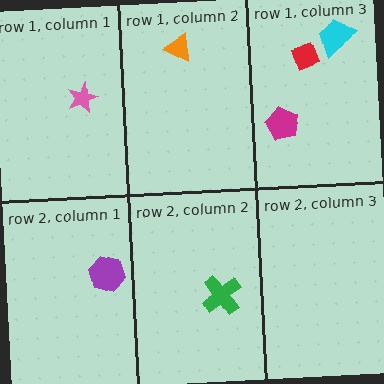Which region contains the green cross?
The row 2, column 2 region.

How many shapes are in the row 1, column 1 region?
1.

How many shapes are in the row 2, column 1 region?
1.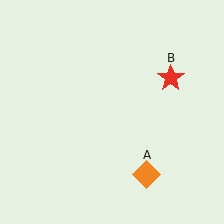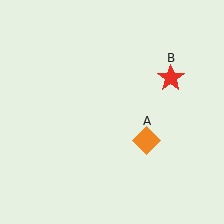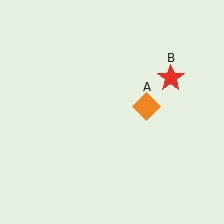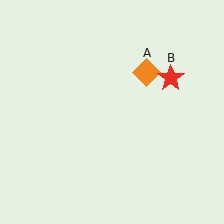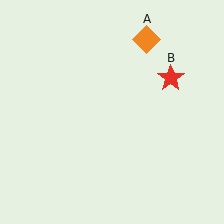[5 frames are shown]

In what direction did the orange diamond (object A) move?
The orange diamond (object A) moved up.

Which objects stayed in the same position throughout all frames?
Red star (object B) remained stationary.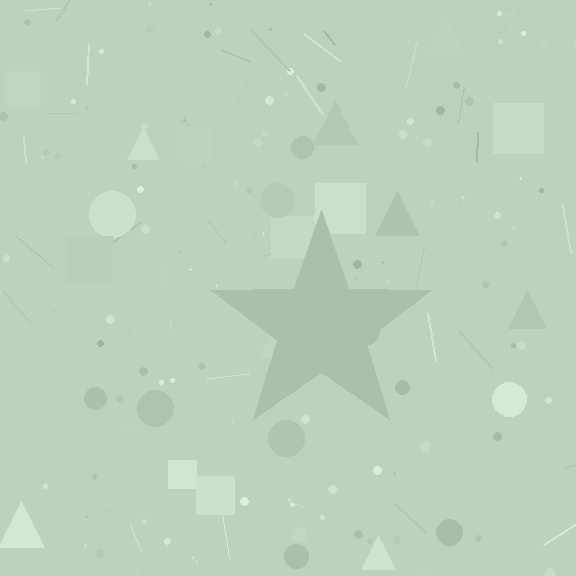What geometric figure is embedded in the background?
A star is embedded in the background.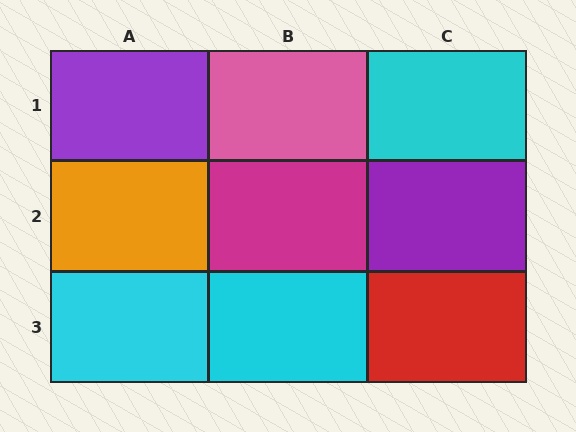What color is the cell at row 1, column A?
Purple.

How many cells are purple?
2 cells are purple.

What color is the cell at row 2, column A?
Orange.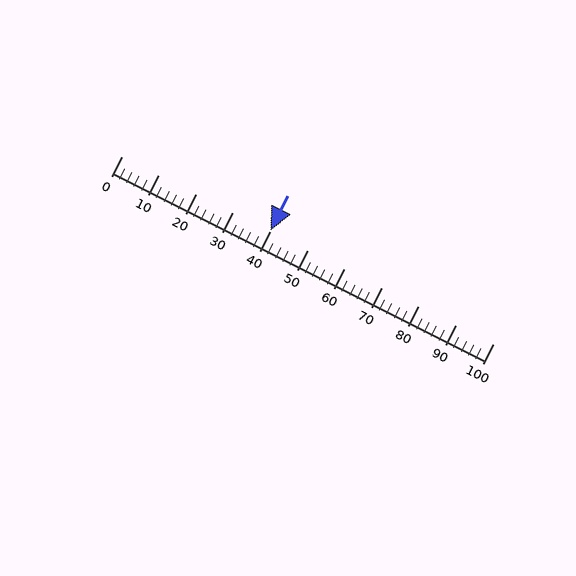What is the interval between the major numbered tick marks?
The major tick marks are spaced 10 units apart.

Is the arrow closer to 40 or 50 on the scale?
The arrow is closer to 40.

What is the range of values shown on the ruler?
The ruler shows values from 0 to 100.